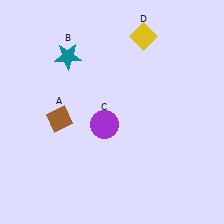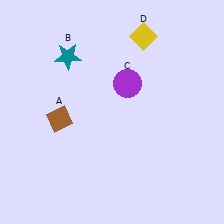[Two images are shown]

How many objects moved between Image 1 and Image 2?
1 object moved between the two images.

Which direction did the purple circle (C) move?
The purple circle (C) moved up.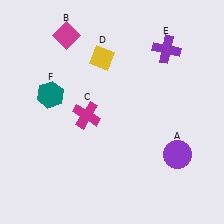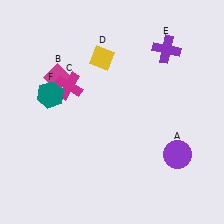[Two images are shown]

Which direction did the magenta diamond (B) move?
The magenta diamond (B) moved down.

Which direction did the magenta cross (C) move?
The magenta cross (C) moved up.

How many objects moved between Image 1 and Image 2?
2 objects moved between the two images.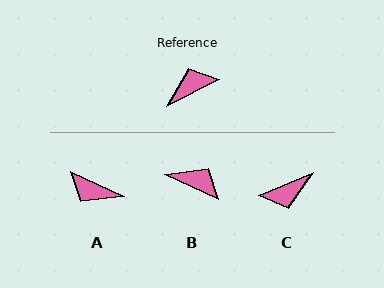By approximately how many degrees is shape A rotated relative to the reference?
Approximately 127 degrees counter-clockwise.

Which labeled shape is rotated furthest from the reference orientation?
C, about 176 degrees away.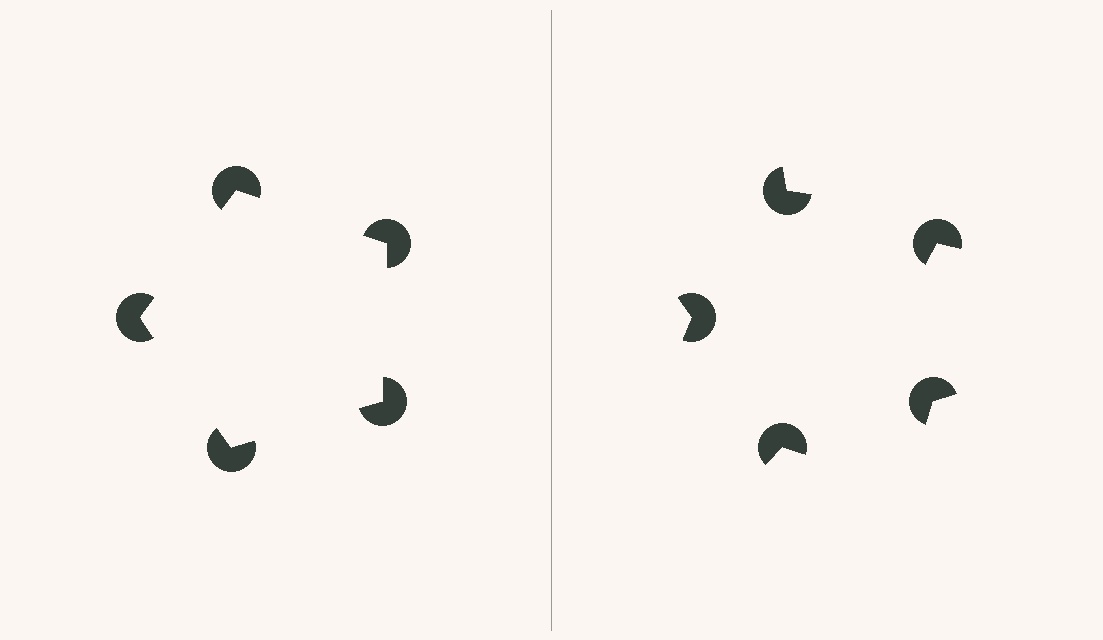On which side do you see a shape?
An illusory pentagon appears on the left side. On the right side the wedge cuts are rotated, so no coherent shape forms.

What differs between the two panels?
The pac-man discs are positioned identically on both sides; only the wedge orientations differ. On the left they align to a pentagon; on the right they are misaligned.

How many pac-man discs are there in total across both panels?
10 — 5 on each side.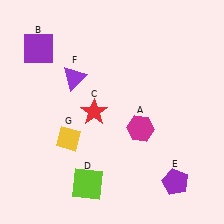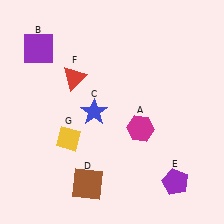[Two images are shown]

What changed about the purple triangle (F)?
In Image 1, F is purple. In Image 2, it changed to red.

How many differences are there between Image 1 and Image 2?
There are 3 differences between the two images.